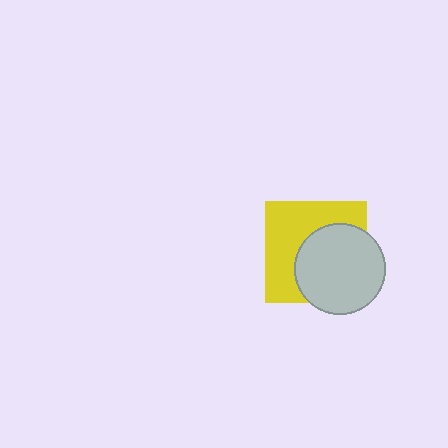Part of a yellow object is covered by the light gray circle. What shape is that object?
It is a square.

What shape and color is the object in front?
The object in front is a light gray circle.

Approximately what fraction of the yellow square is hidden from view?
Roughly 50% of the yellow square is hidden behind the light gray circle.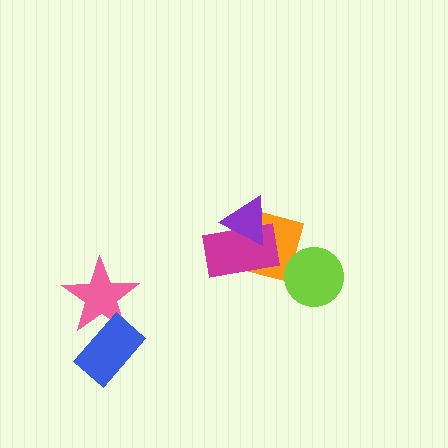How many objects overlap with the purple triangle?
2 objects overlap with the purple triangle.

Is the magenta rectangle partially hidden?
Yes, it is partially covered by another shape.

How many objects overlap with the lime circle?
0 objects overlap with the lime circle.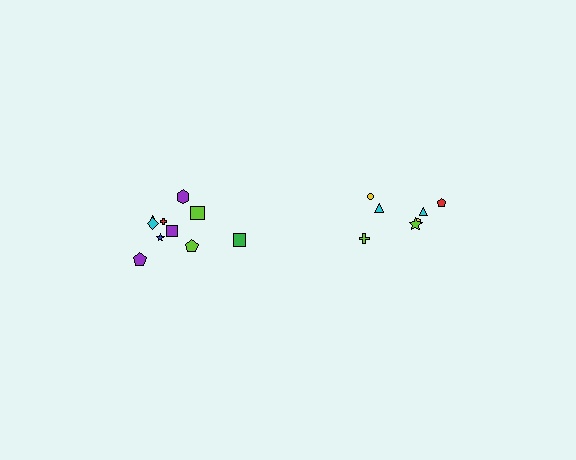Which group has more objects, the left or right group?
The left group.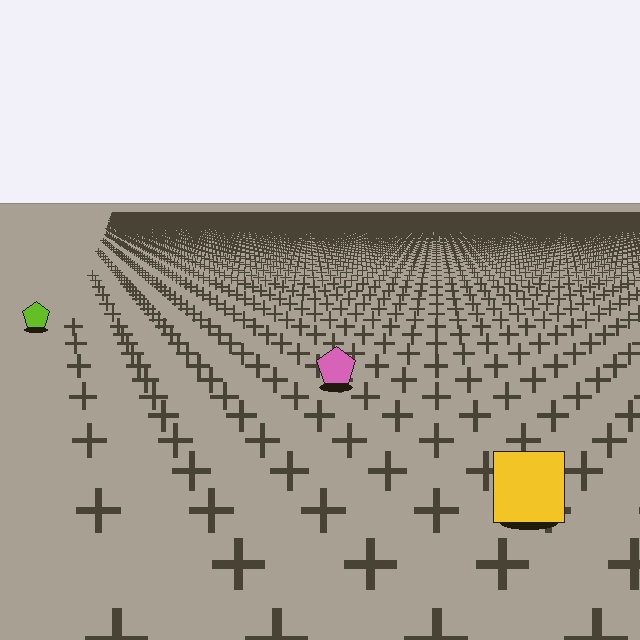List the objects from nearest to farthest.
From nearest to farthest: the yellow square, the pink pentagon, the lime pentagon.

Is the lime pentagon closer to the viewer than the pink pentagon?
No. The pink pentagon is closer — you can tell from the texture gradient: the ground texture is coarser near it.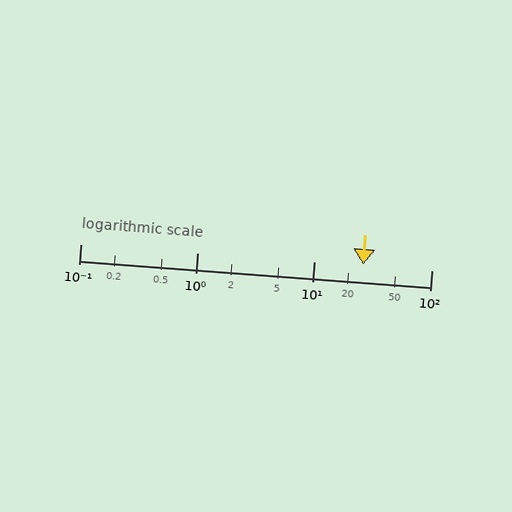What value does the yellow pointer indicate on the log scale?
The pointer indicates approximately 26.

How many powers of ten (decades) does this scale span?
The scale spans 3 decades, from 0.1 to 100.